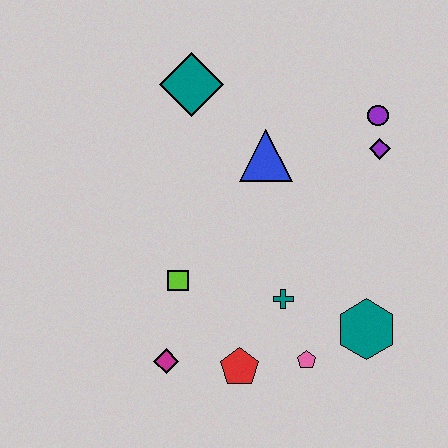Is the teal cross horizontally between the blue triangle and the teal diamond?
No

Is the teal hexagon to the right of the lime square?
Yes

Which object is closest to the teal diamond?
The blue triangle is closest to the teal diamond.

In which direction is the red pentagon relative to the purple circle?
The red pentagon is below the purple circle.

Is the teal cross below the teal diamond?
Yes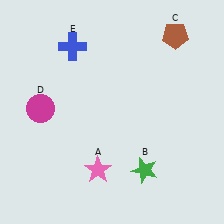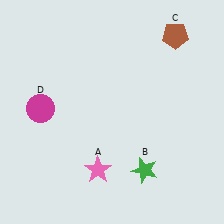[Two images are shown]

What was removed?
The blue cross (E) was removed in Image 2.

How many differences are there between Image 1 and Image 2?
There is 1 difference between the two images.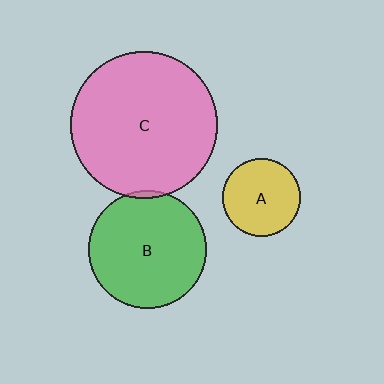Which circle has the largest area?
Circle C (pink).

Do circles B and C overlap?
Yes.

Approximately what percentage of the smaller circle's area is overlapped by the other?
Approximately 5%.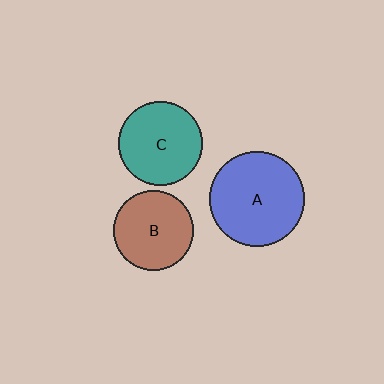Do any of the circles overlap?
No, none of the circles overlap.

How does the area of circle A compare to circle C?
Approximately 1.3 times.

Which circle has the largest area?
Circle A (blue).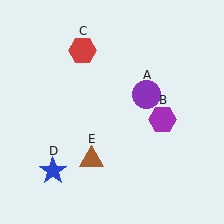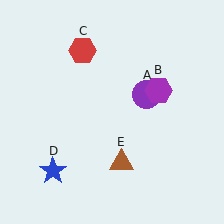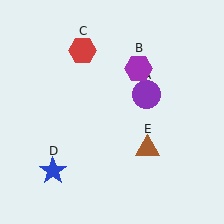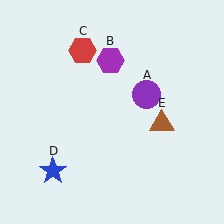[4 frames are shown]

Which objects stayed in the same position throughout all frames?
Purple circle (object A) and red hexagon (object C) and blue star (object D) remained stationary.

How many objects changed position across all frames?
2 objects changed position: purple hexagon (object B), brown triangle (object E).